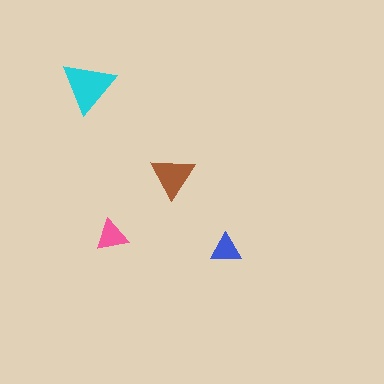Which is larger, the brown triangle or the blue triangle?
The brown one.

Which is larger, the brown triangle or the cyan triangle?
The cyan one.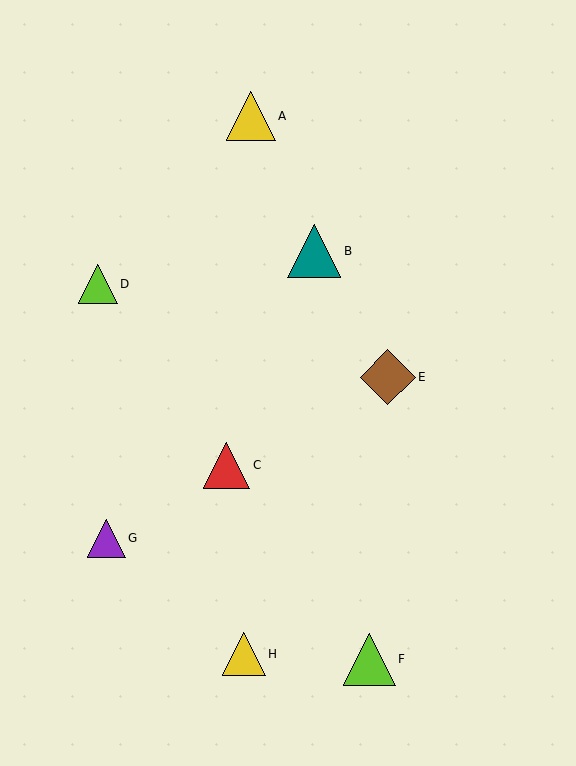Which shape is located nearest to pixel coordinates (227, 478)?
The red triangle (labeled C) at (227, 465) is nearest to that location.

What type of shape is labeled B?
Shape B is a teal triangle.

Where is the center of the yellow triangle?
The center of the yellow triangle is at (251, 116).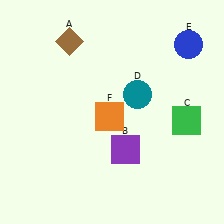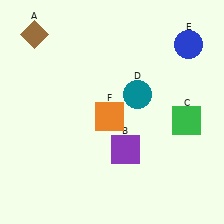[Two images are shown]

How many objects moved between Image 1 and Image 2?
1 object moved between the two images.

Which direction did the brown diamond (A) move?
The brown diamond (A) moved left.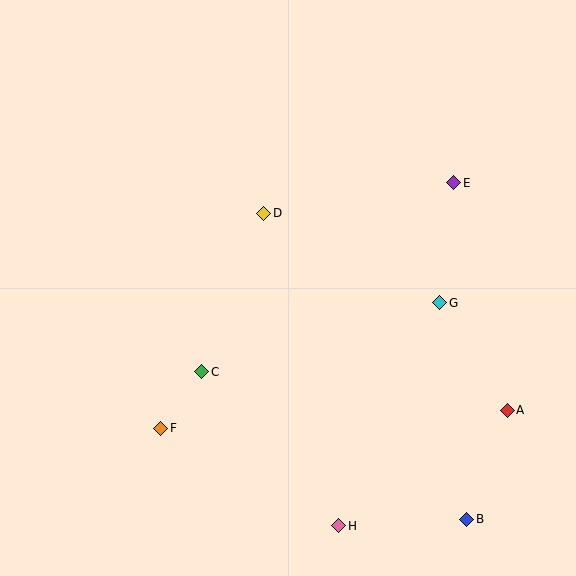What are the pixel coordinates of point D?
Point D is at (264, 213).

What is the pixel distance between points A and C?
The distance between A and C is 308 pixels.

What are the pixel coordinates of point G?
Point G is at (440, 303).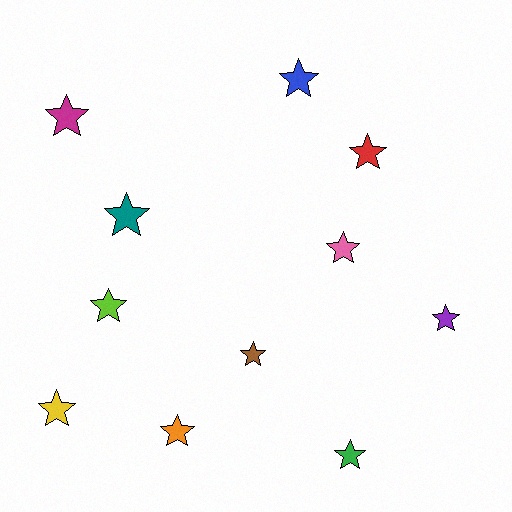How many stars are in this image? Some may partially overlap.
There are 11 stars.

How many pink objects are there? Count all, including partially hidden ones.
There is 1 pink object.